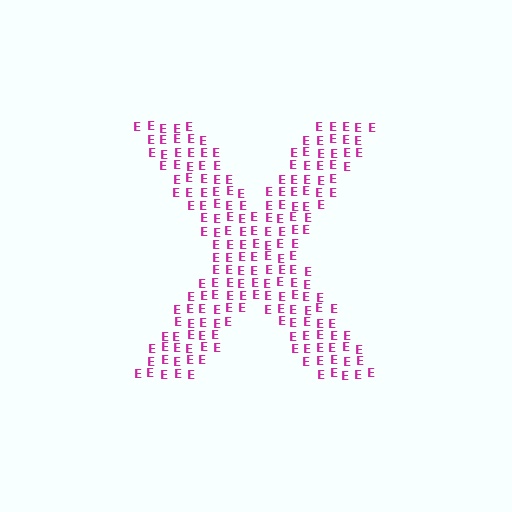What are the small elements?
The small elements are letter E's.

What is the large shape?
The large shape is the letter X.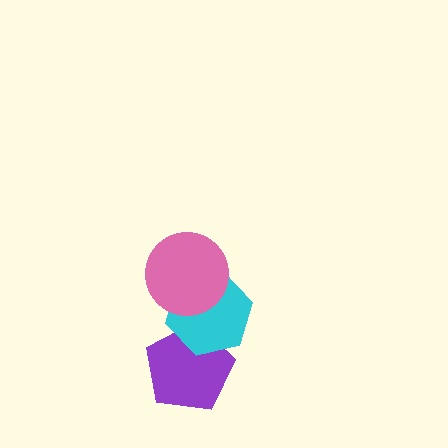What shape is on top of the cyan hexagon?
The pink circle is on top of the cyan hexagon.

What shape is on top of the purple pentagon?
The cyan hexagon is on top of the purple pentagon.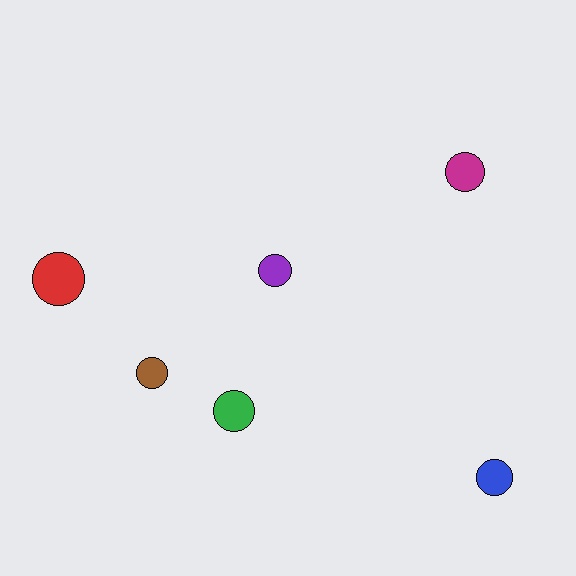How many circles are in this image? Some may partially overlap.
There are 6 circles.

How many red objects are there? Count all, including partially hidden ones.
There is 1 red object.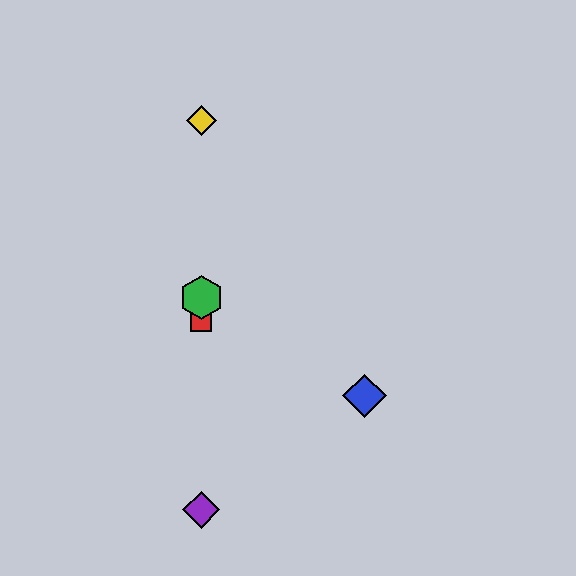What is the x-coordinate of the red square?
The red square is at x≈201.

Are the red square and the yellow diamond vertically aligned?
Yes, both are at x≈201.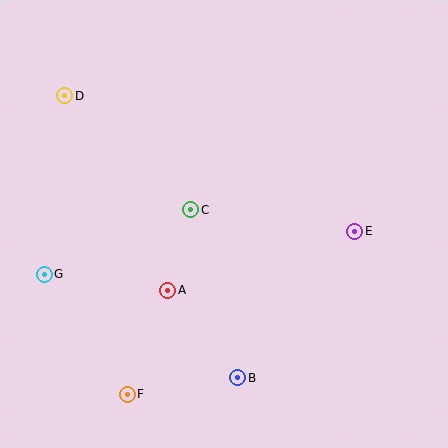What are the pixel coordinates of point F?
Point F is at (127, 394).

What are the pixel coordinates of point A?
Point A is at (168, 290).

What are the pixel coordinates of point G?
Point G is at (44, 274).